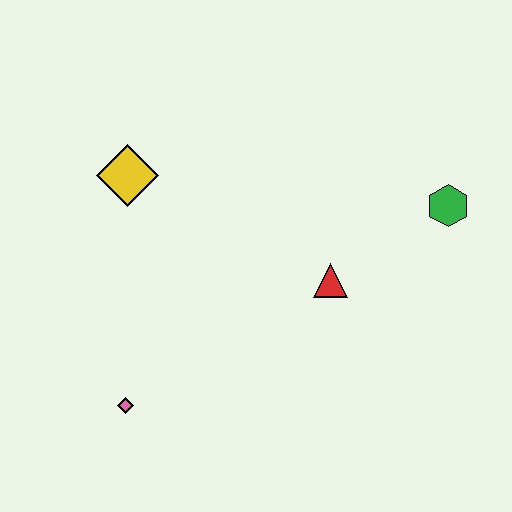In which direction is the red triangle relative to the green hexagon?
The red triangle is to the left of the green hexagon.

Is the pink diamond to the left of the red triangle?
Yes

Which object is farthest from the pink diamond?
The green hexagon is farthest from the pink diamond.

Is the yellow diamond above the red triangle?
Yes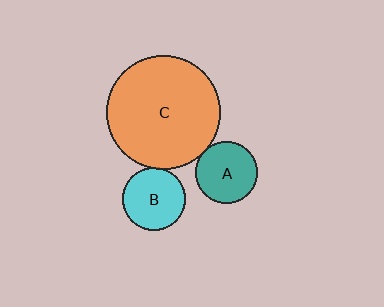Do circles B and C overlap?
Yes.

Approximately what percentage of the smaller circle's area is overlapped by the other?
Approximately 5%.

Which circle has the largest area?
Circle C (orange).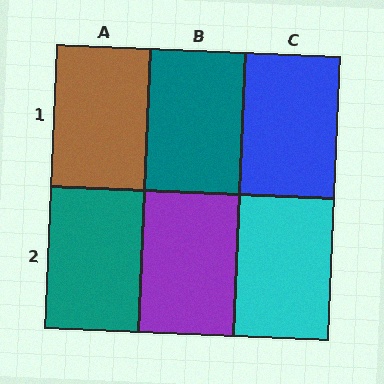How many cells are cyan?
1 cell is cyan.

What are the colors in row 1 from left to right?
Brown, teal, blue.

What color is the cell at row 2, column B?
Purple.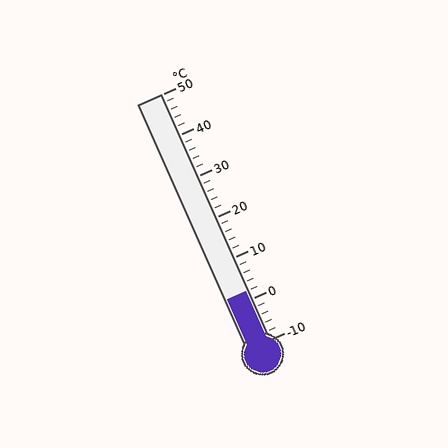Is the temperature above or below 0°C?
The temperature is above 0°C.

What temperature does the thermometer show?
The thermometer shows approximately 2°C.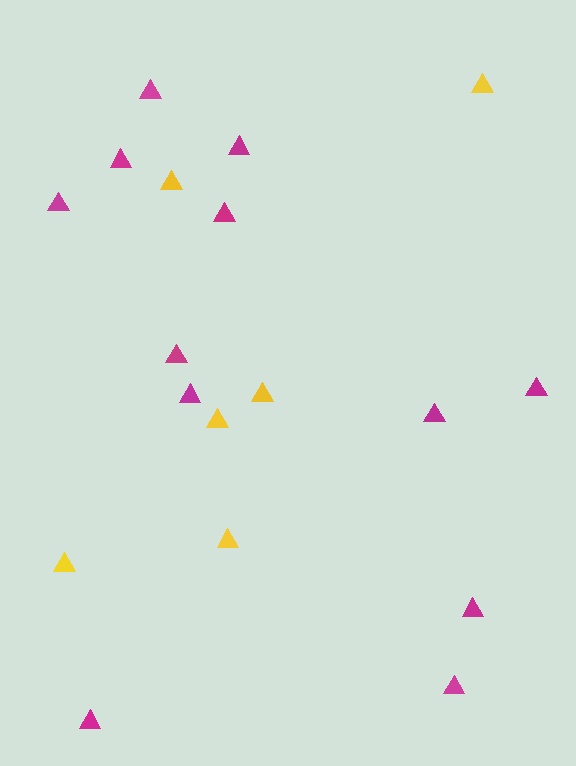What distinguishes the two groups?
There are 2 groups: one group of yellow triangles (6) and one group of magenta triangles (12).